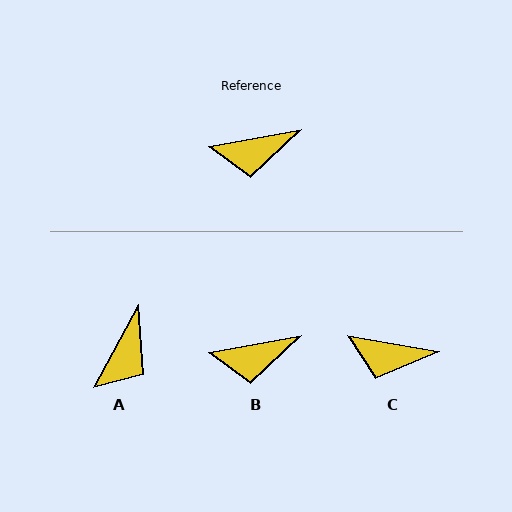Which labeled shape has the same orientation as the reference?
B.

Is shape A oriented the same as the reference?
No, it is off by about 51 degrees.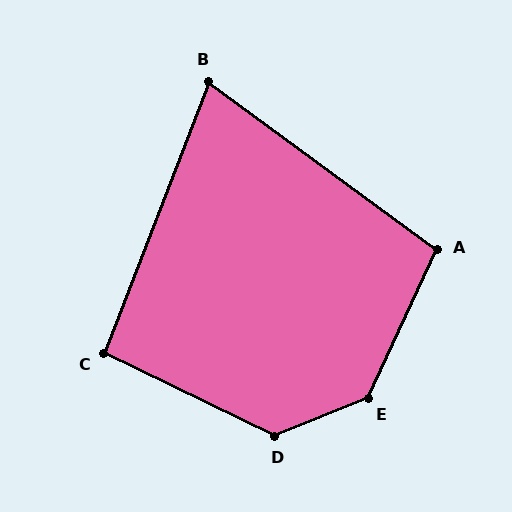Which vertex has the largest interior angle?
E, at approximately 137 degrees.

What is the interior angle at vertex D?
Approximately 132 degrees (obtuse).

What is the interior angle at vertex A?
Approximately 102 degrees (obtuse).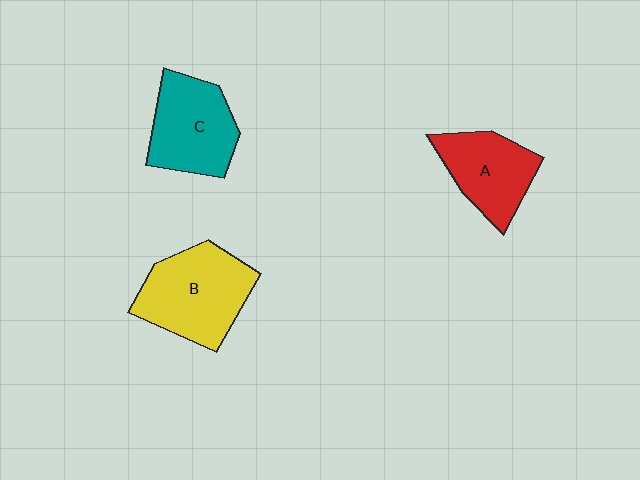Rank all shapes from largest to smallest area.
From largest to smallest: B (yellow), C (teal), A (red).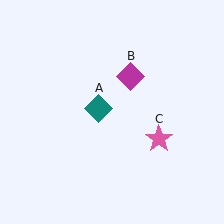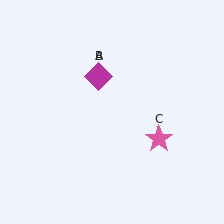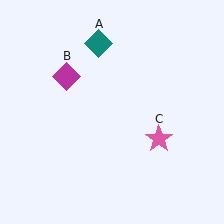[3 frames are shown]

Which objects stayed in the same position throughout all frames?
Pink star (object C) remained stationary.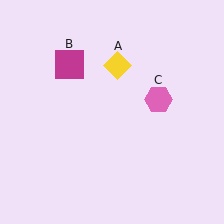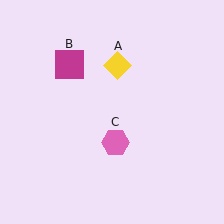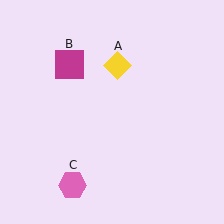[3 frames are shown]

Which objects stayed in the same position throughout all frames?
Yellow diamond (object A) and magenta square (object B) remained stationary.